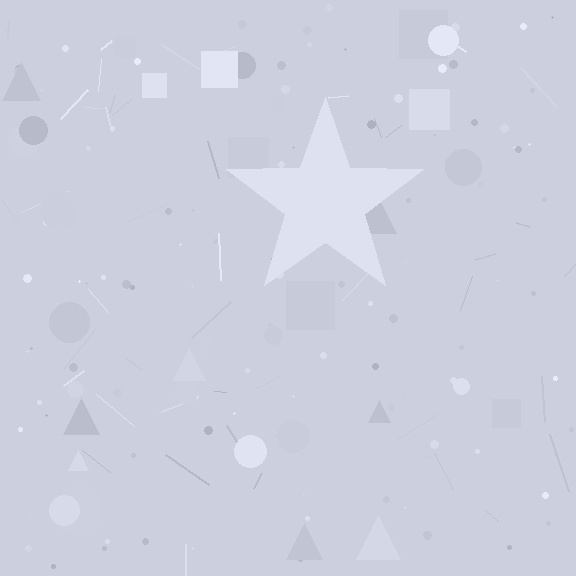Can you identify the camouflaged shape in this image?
The camouflaged shape is a star.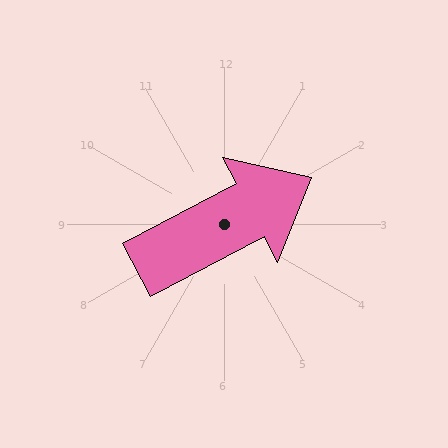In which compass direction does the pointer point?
Northeast.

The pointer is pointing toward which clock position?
Roughly 2 o'clock.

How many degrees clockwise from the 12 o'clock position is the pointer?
Approximately 62 degrees.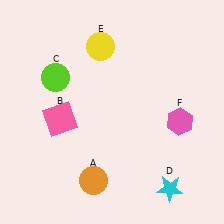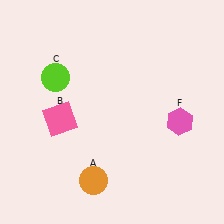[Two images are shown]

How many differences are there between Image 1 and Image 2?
There are 2 differences between the two images.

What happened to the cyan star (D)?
The cyan star (D) was removed in Image 2. It was in the bottom-right area of Image 1.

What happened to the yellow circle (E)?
The yellow circle (E) was removed in Image 2. It was in the top-left area of Image 1.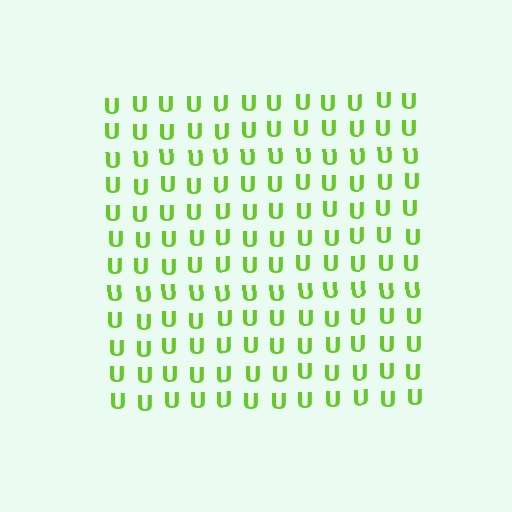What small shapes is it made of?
It is made of small letter U's.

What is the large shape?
The large shape is a square.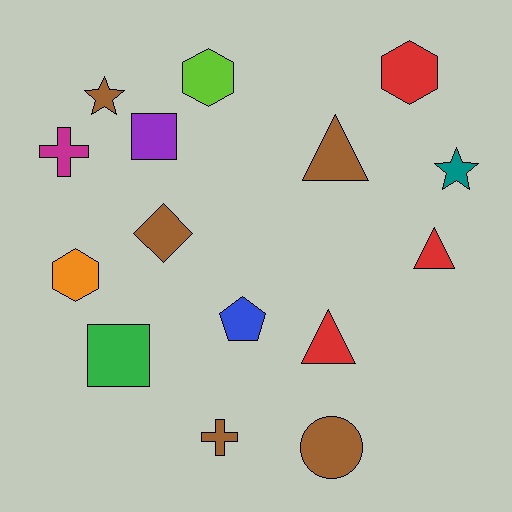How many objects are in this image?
There are 15 objects.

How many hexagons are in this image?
There are 3 hexagons.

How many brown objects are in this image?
There are 5 brown objects.